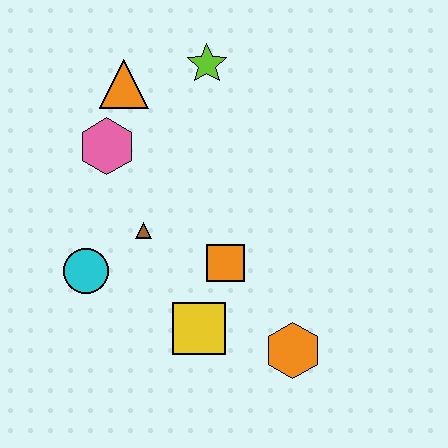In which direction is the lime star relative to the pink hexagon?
The lime star is to the right of the pink hexagon.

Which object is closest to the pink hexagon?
The orange triangle is closest to the pink hexagon.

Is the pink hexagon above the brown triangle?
Yes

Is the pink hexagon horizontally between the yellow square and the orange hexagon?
No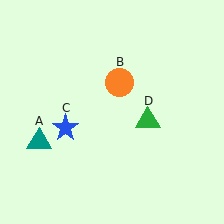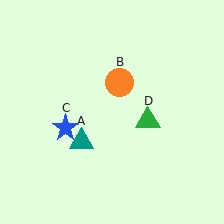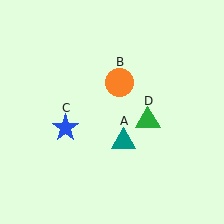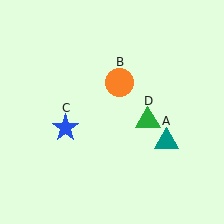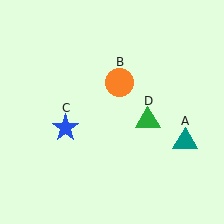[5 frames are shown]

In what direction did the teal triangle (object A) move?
The teal triangle (object A) moved right.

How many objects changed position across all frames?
1 object changed position: teal triangle (object A).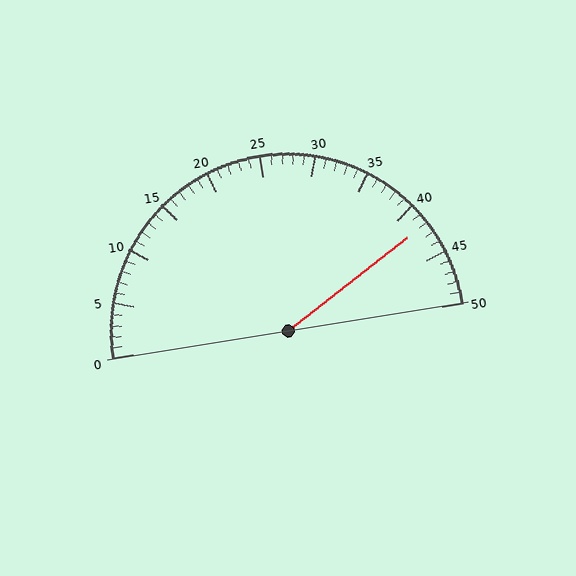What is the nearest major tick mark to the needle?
The nearest major tick mark is 40.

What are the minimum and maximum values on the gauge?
The gauge ranges from 0 to 50.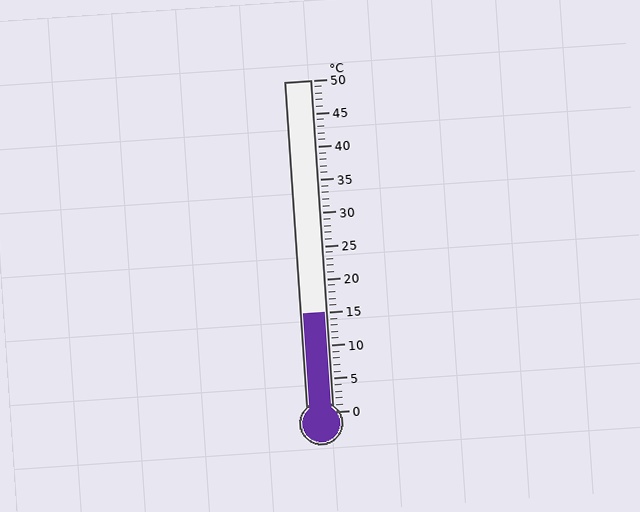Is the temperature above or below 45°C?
The temperature is below 45°C.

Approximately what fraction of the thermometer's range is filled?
The thermometer is filled to approximately 30% of its range.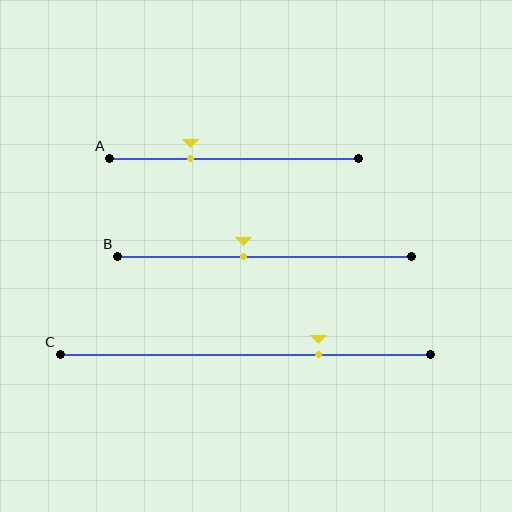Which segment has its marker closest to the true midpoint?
Segment B has its marker closest to the true midpoint.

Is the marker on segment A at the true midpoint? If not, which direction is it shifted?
No, the marker on segment A is shifted to the left by about 18% of the segment length.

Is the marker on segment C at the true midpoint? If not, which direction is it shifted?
No, the marker on segment C is shifted to the right by about 20% of the segment length.